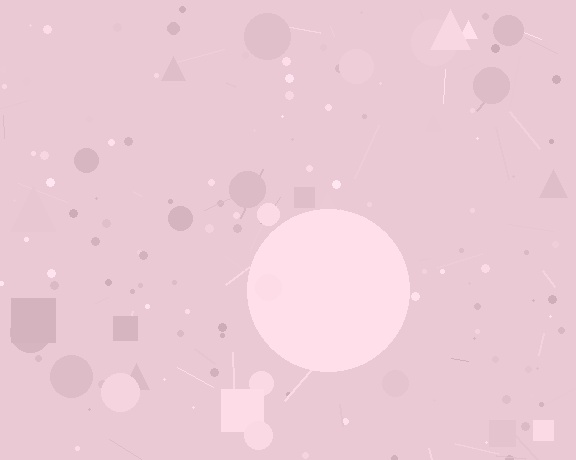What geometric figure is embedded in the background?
A circle is embedded in the background.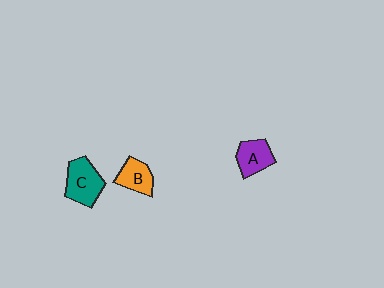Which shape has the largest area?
Shape C (teal).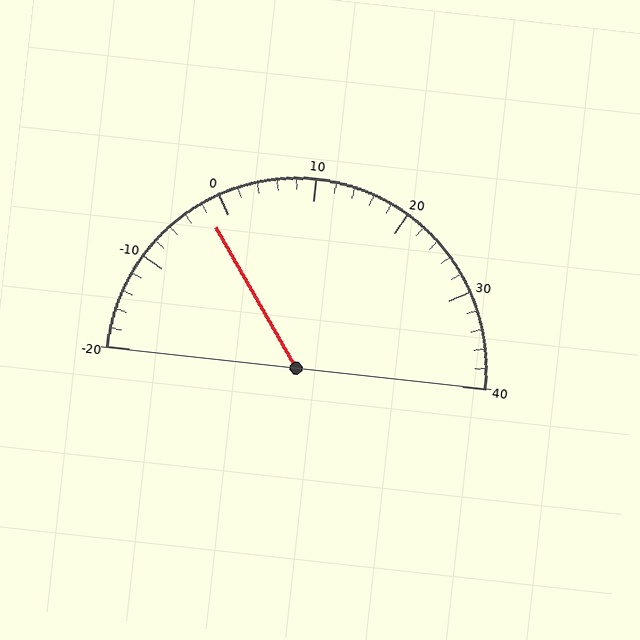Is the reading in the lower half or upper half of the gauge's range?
The reading is in the lower half of the range (-20 to 40).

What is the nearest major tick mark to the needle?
The nearest major tick mark is 0.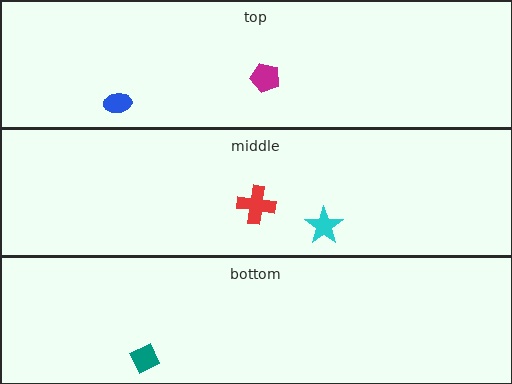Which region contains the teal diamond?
The bottom region.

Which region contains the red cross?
The middle region.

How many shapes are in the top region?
2.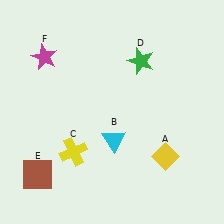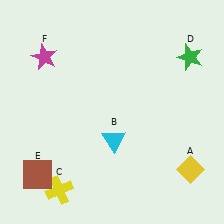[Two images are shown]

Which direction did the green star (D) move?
The green star (D) moved right.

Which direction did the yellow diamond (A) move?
The yellow diamond (A) moved right.